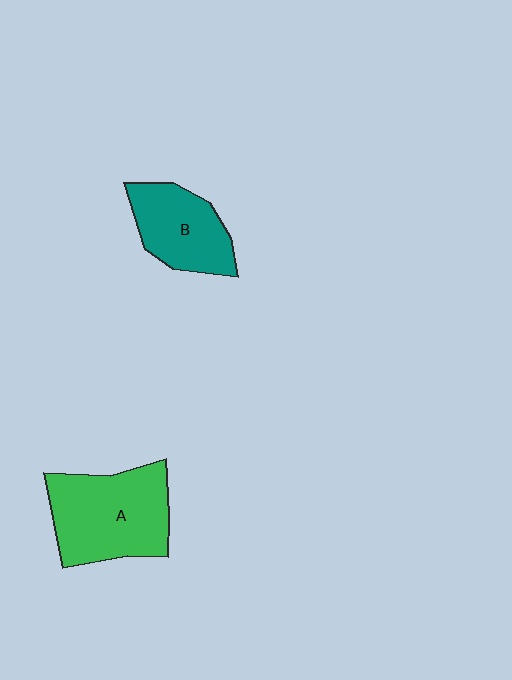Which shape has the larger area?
Shape A (green).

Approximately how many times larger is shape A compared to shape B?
Approximately 1.5 times.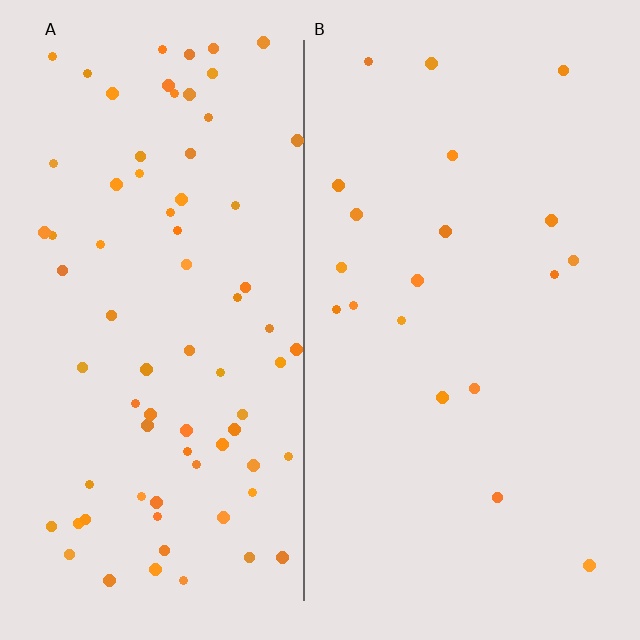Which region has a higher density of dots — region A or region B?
A (the left).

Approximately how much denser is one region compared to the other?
Approximately 3.8× — region A over region B.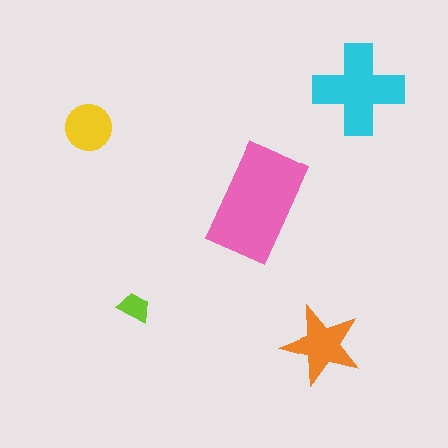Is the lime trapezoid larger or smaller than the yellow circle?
Smaller.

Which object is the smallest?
The lime trapezoid.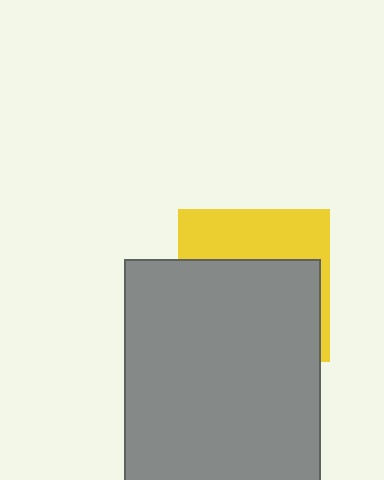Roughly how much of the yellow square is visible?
A small part of it is visible (roughly 36%).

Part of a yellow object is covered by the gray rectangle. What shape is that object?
It is a square.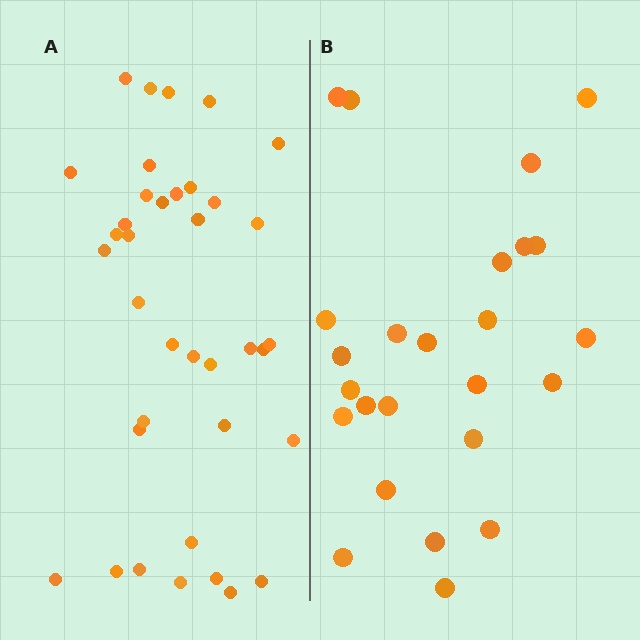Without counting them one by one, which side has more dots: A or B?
Region A (the left region) has more dots.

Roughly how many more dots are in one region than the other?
Region A has roughly 12 or so more dots than region B.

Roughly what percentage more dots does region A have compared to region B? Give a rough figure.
About 50% more.